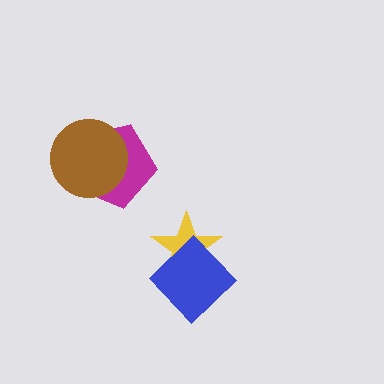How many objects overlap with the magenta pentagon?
1 object overlaps with the magenta pentagon.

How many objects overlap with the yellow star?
1 object overlaps with the yellow star.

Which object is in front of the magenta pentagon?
The brown circle is in front of the magenta pentagon.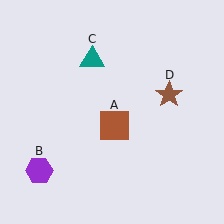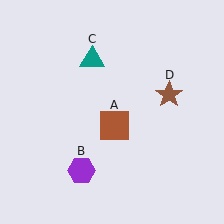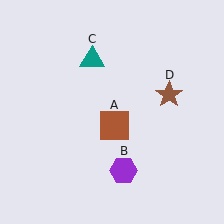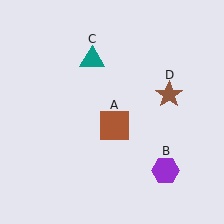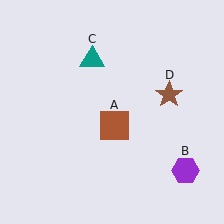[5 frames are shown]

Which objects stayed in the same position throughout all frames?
Brown square (object A) and teal triangle (object C) and brown star (object D) remained stationary.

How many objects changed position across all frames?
1 object changed position: purple hexagon (object B).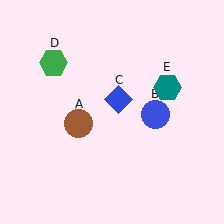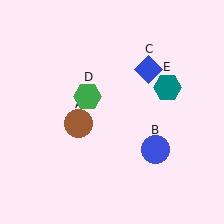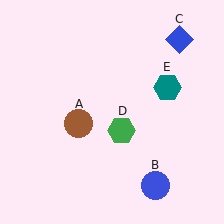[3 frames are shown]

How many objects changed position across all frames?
3 objects changed position: blue circle (object B), blue diamond (object C), green hexagon (object D).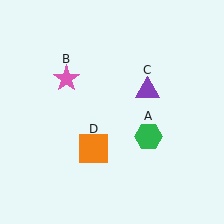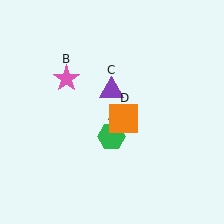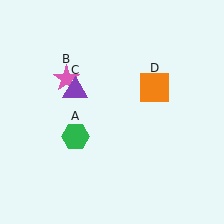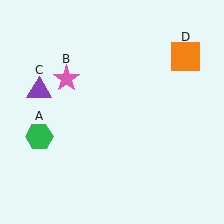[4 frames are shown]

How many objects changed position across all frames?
3 objects changed position: green hexagon (object A), purple triangle (object C), orange square (object D).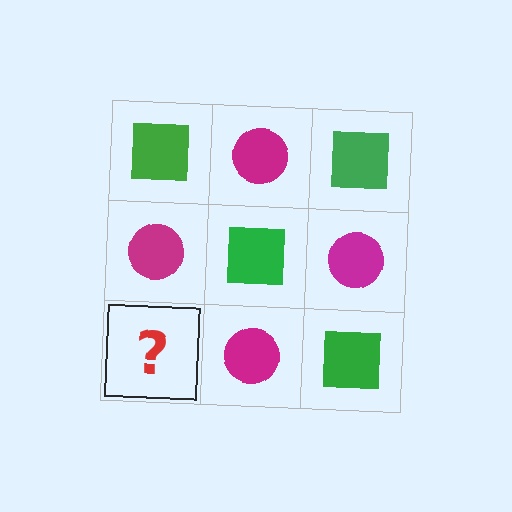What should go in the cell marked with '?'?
The missing cell should contain a green square.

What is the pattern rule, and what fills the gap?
The rule is that it alternates green square and magenta circle in a checkerboard pattern. The gap should be filled with a green square.